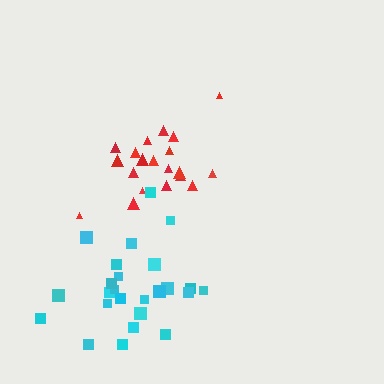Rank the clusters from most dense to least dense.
red, cyan.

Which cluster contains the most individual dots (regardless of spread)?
Cyan (25).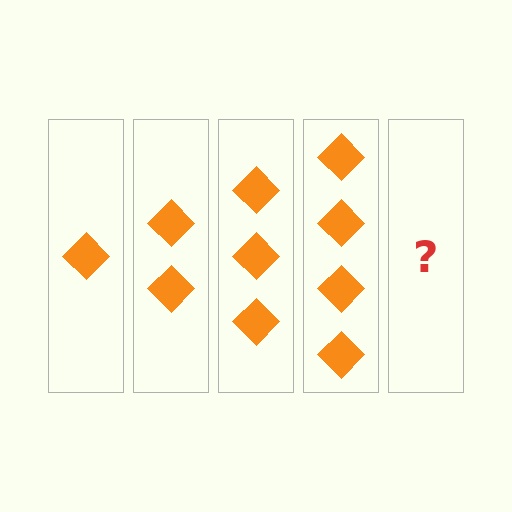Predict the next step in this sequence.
The next step is 5 diamonds.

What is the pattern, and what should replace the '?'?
The pattern is that each step adds one more diamond. The '?' should be 5 diamonds.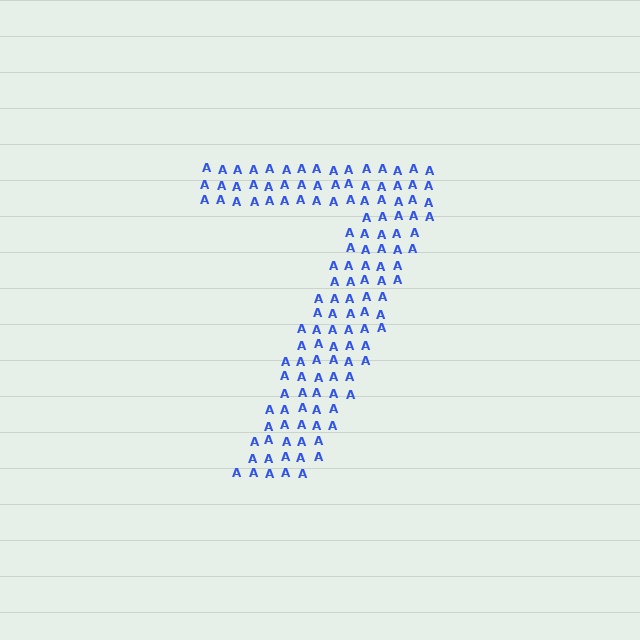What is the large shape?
The large shape is the digit 7.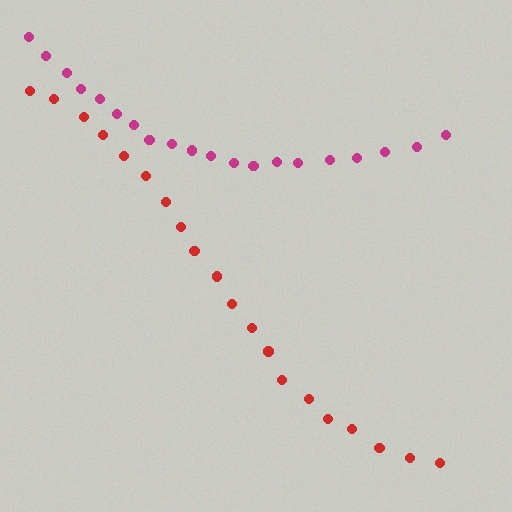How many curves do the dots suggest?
There are 2 distinct paths.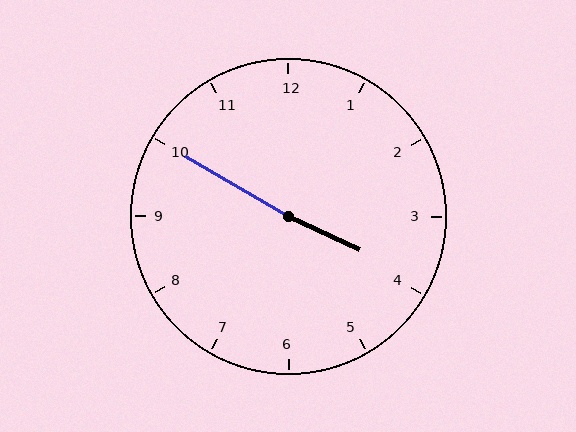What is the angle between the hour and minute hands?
Approximately 175 degrees.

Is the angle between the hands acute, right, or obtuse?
It is obtuse.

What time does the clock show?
3:50.